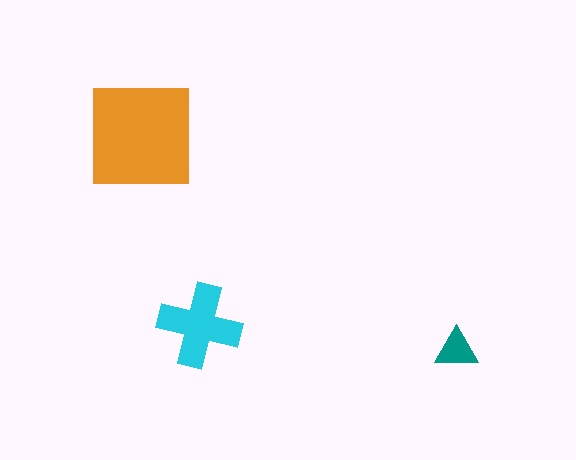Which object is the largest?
The orange square.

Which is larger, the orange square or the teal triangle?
The orange square.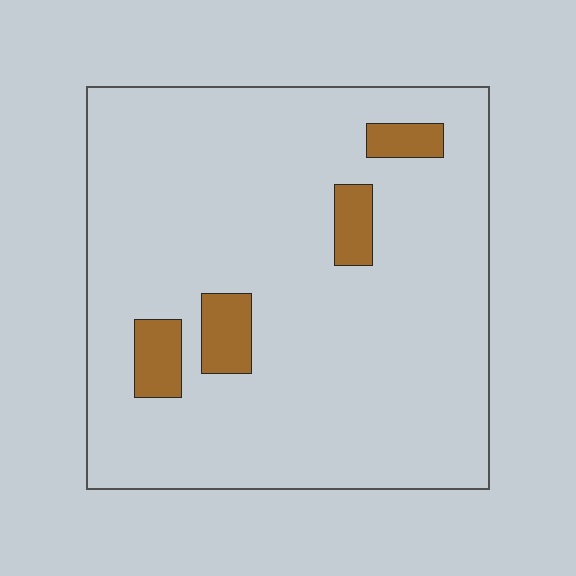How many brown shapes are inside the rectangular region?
4.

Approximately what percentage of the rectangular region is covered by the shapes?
Approximately 10%.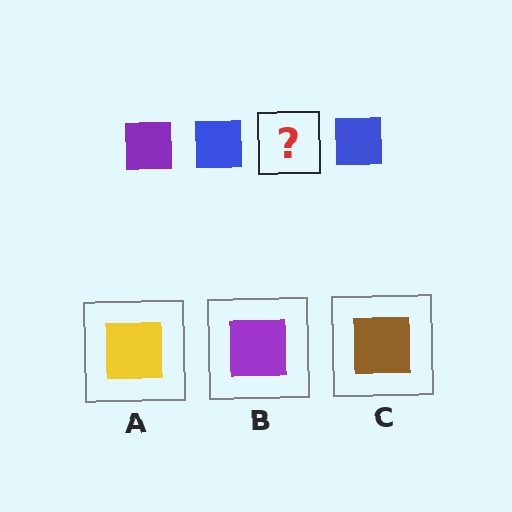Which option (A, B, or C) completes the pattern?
B.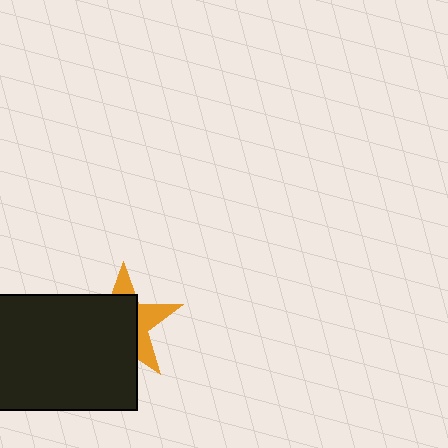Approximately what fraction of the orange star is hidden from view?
Roughly 63% of the orange star is hidden behind the black rectangle.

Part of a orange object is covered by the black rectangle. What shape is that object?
It is a star.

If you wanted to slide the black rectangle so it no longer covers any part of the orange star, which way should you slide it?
Slide it toward the lower-left — that is the most direct way to separate the two shapes.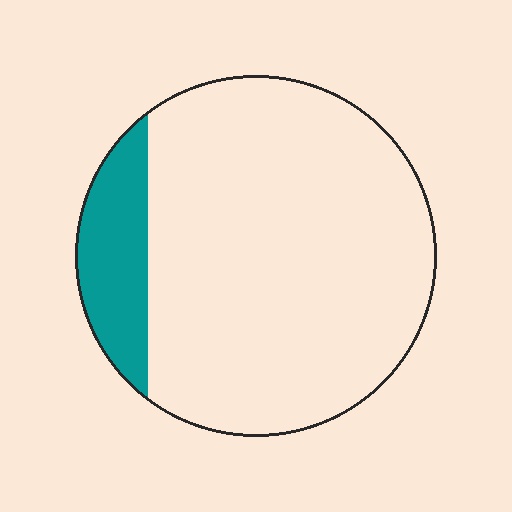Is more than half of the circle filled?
No.